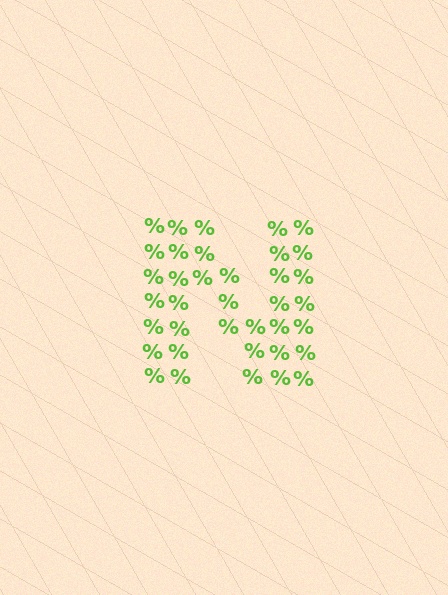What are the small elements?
The small elements are percent signs.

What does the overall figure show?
The overall figure shows the letter N.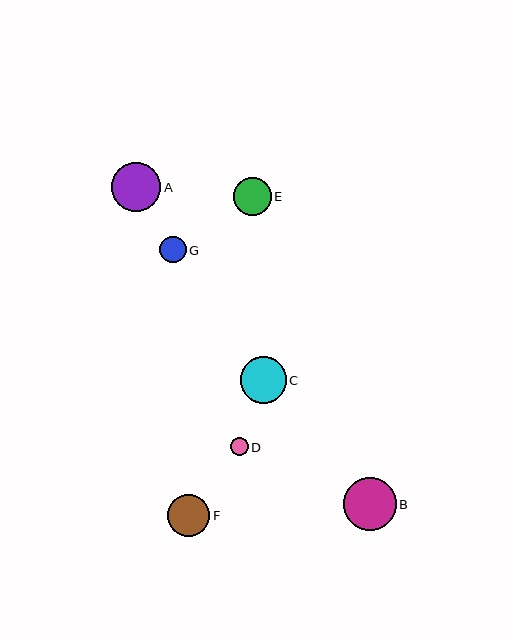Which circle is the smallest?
Circle D is the smallest with a size of approximately 18 pixels.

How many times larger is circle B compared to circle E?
Circle B is approximately 1.4 times the size of circle E.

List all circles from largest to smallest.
From largest to smallest: B, A, C, F, E, G, D.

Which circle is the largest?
Circle B is the largest with a size of approximately 52 pixels.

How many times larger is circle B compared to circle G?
Circle B is approximately 2.0 times the size of circle G.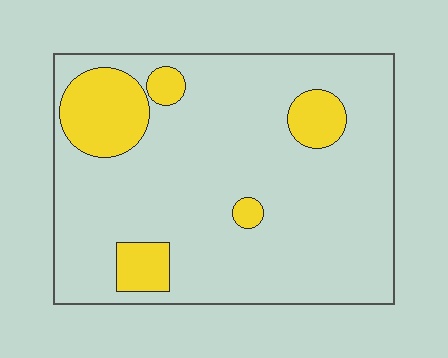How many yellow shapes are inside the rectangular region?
5.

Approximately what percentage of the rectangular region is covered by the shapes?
Approximately 15%.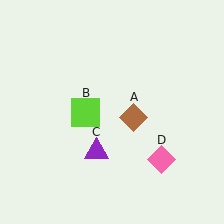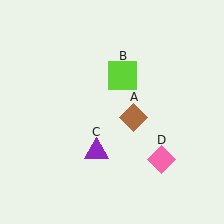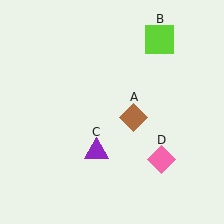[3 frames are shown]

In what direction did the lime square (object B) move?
The lime square (object B) moved up and to the right.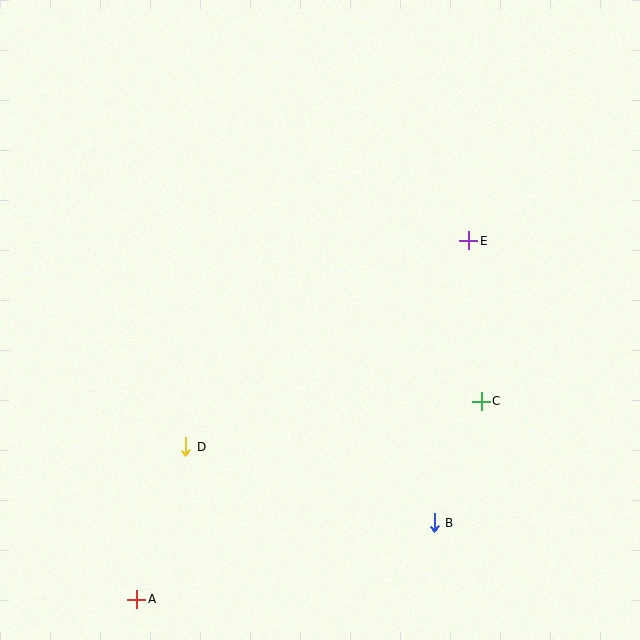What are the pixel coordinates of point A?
Point A is at (137, 599).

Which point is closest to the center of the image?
Point E at (469, 241) is closest to the center.